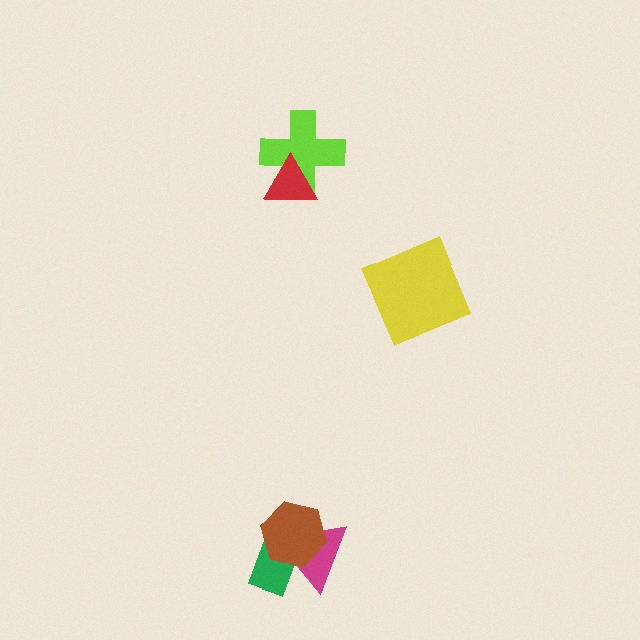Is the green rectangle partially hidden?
Yes, it is partially covered by another shape.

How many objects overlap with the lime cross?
1 object overlaps with the lime cross.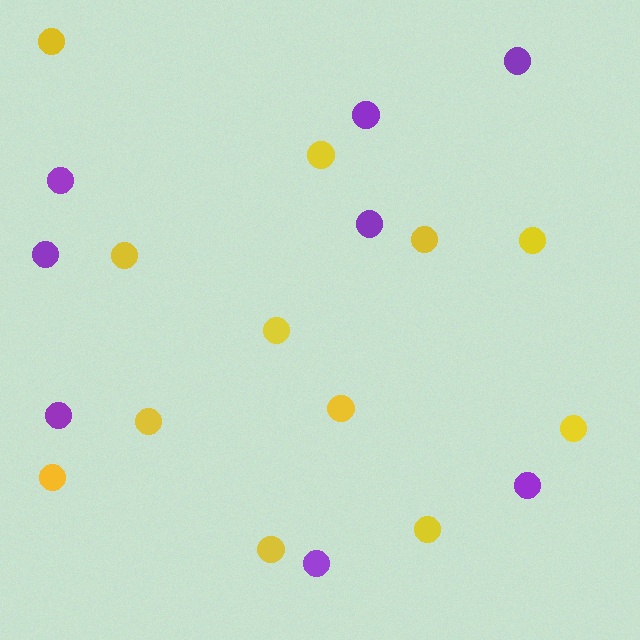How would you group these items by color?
There are 2 groups: one group of purple circles (8) and one group of yellow circles (12).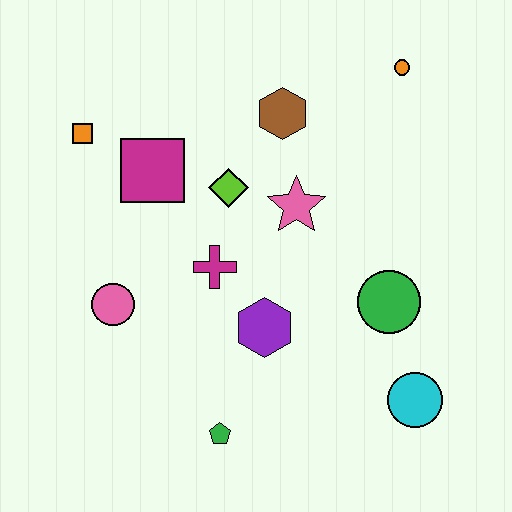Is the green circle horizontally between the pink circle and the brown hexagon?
No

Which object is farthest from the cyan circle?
The orange square is farthest from the cyan circle.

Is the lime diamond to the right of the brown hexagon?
No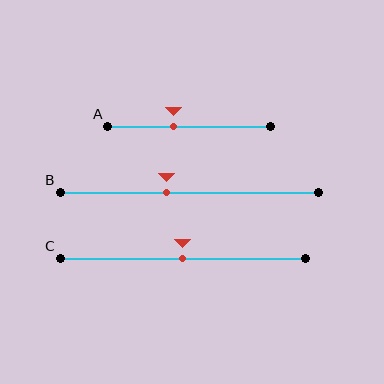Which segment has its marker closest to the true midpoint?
Segment C has its marker closest to the true midpoint.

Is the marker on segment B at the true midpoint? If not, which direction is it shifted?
No, the marker on segment B is shifted to the left by about 9% of the segment length.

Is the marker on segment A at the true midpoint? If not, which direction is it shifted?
No, the marker on segment A is shifted to the left by about 10% of the segment length.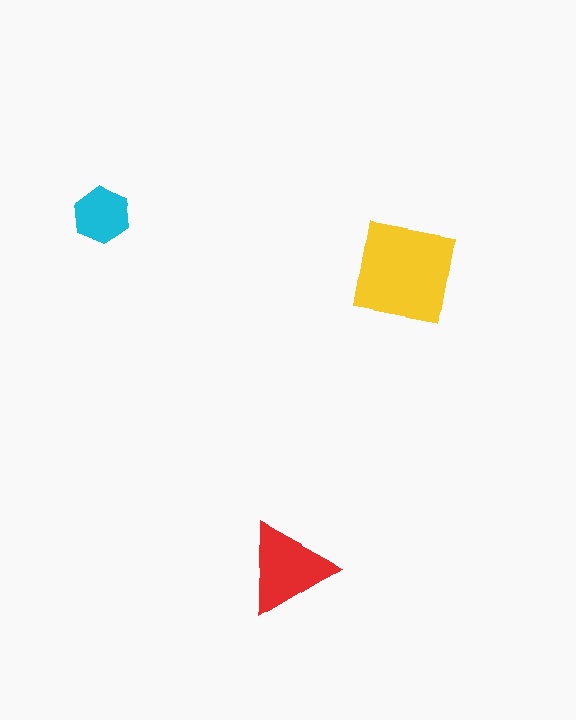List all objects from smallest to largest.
The cyan hexagon, the red triangle, the yellow square.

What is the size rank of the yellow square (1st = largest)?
1st.